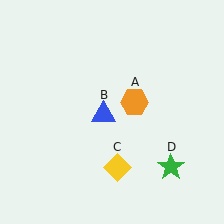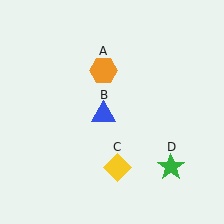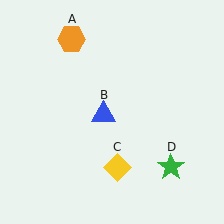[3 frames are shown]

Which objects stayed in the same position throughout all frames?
Blue triangle (object B) and yellow diamond (object C) and green star (object D) remained stationary.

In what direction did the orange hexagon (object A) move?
The orange hexagon (object A) moved up and to the left.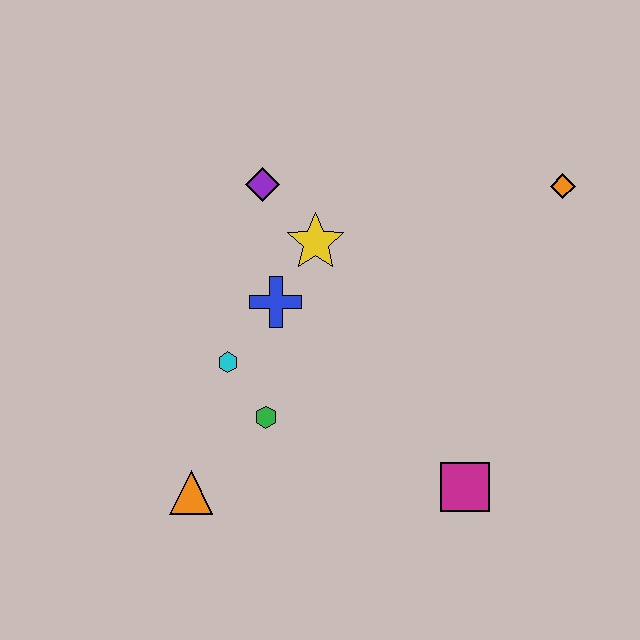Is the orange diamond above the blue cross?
Yes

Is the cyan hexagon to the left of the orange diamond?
Yes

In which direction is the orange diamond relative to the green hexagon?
The orange diamond is to the right of the green hexagon.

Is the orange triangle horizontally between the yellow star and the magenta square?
No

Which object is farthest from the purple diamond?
The magenta square is farthest from the purple diamond.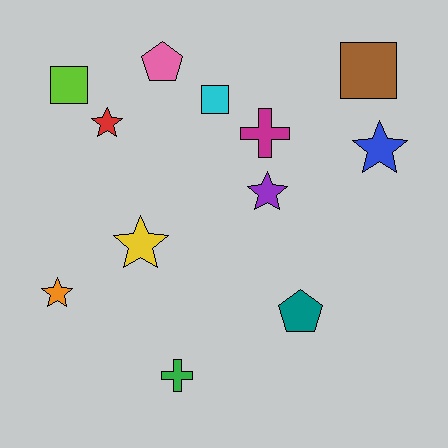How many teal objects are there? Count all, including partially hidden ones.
There is 1 teal object.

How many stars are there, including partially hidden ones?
There are 5 stars.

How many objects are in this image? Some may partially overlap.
There are 12 objects.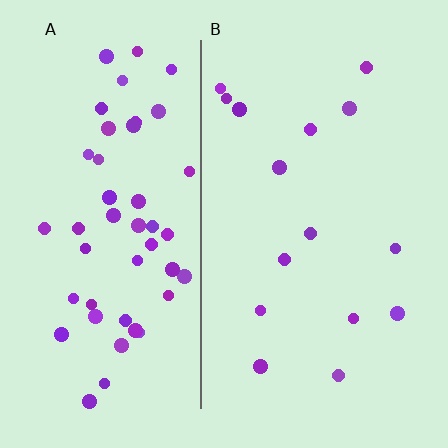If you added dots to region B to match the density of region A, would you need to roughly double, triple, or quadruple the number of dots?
Approximately triple.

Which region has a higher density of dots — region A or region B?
A (the left).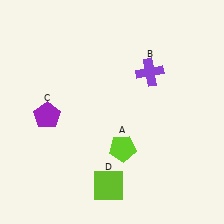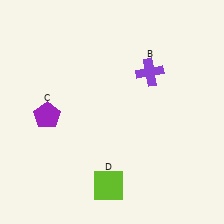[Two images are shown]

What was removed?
The lime pentagon (A) was removed in Image 2.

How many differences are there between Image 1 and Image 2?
There is 1 difference between the two images.